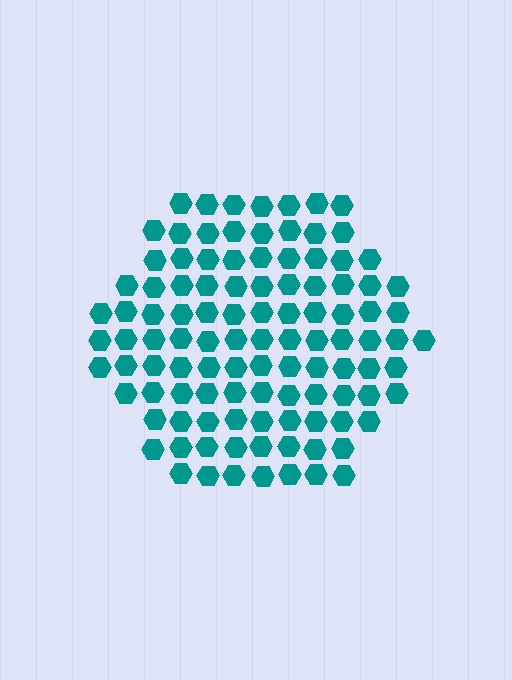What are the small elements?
The small elements are hexagons.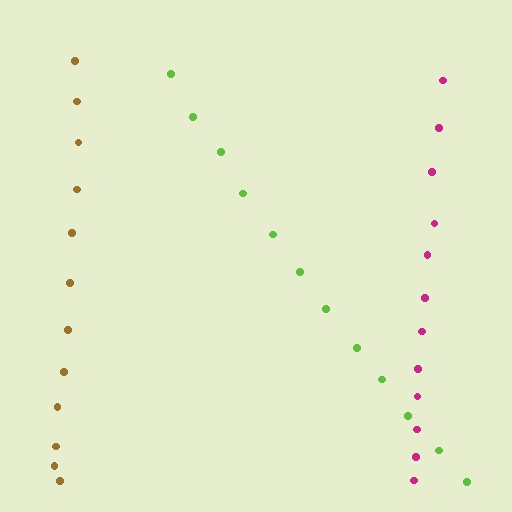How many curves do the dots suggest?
There are 3 distinct paths.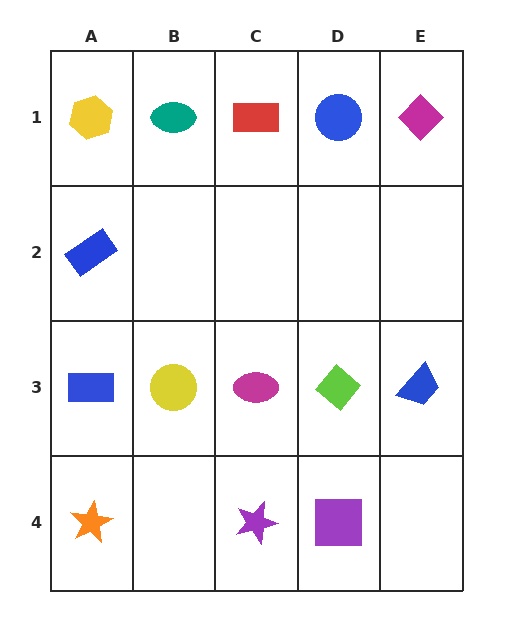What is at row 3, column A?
A blue rectangle.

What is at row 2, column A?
A blue rectangle.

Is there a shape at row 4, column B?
No, that cell is empty.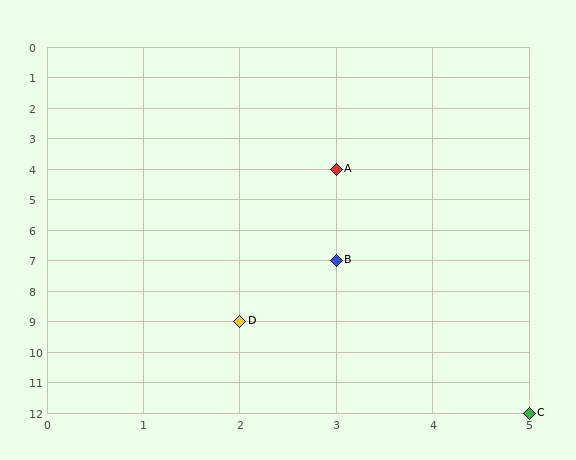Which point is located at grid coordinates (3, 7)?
Point B is at (3, 7).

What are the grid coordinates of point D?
Point D is at grid coordinates (2, 9).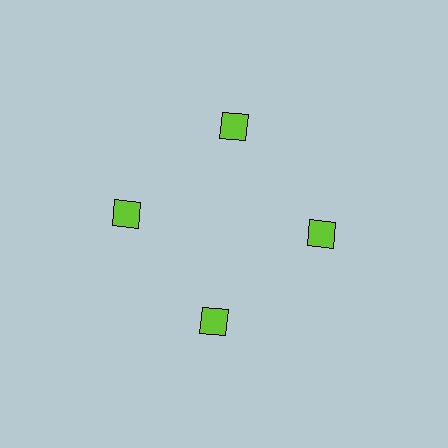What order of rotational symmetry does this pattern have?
This pattern has 4-fold rotational symmetry.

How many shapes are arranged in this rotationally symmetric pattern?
There are 4 shapes, arranged in 4 groups of 1.